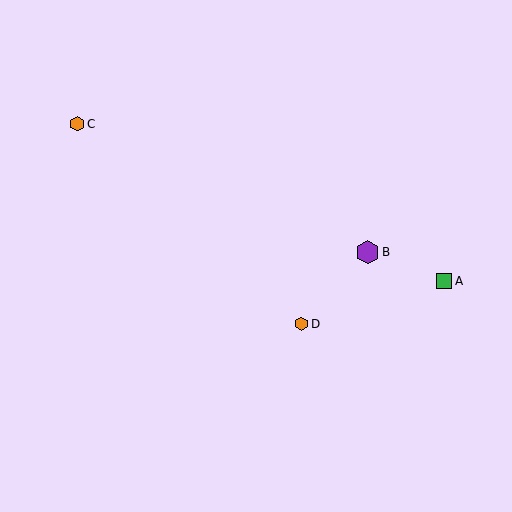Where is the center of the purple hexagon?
The center of the purple hexagon is at (368, 252).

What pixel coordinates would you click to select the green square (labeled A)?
Click at (444, 281) to select the green square A.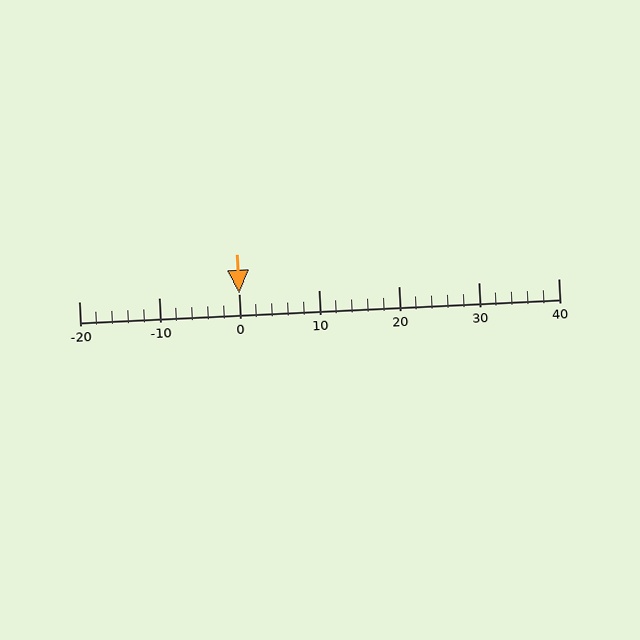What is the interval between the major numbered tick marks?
The major tick marks are spaced 10 units apart.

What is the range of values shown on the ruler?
The ruler shows values from -20 to 40.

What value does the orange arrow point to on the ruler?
The orange arrow points to approximately 0.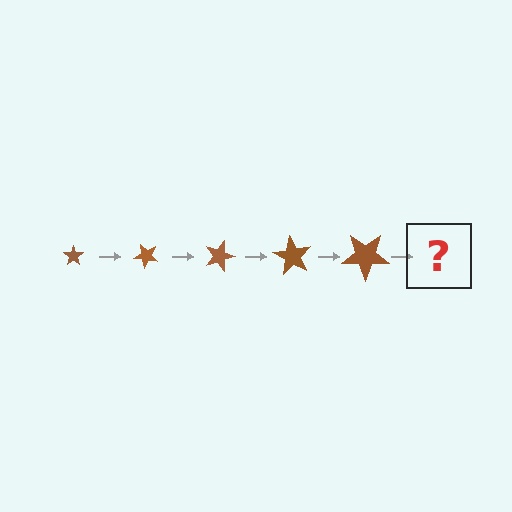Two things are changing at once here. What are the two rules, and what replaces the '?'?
The two rules are that the star grows larger each step and it rotates 45 degrees each step. The '?' should be a star, larger than the previous one and rotated 225 degrees from the start.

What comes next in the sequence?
The next element should be a star, larger than the previous one and rotated 225 degrees from the start.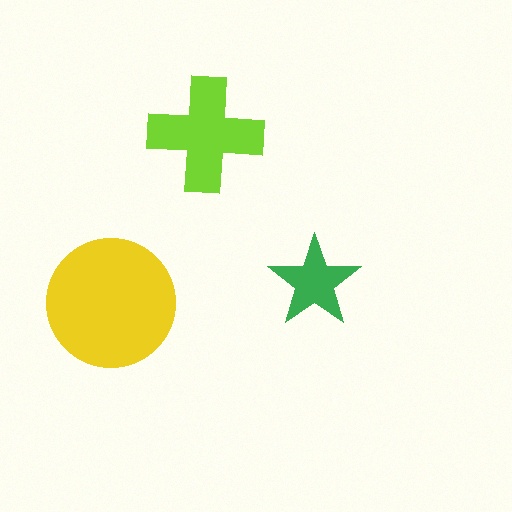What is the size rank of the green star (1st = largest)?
3rd.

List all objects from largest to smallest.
The yellow circle, the lime cross, the green star.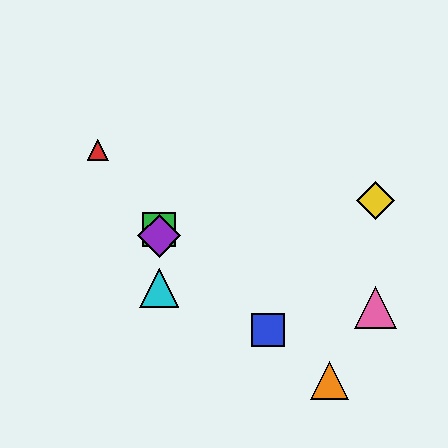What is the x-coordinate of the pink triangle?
The pink triangle is at x≈375.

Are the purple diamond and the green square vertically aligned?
Yes, both are at x≈159.